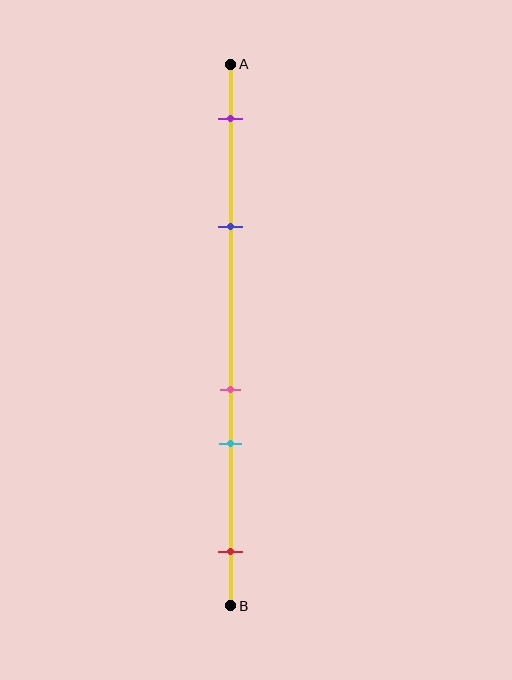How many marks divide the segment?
There are 5 marks dividing the segment.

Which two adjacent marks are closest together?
The pink and cyan marks are the closest adjacent pair.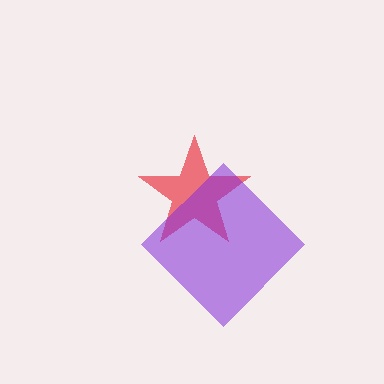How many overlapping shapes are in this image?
There are 2 overlapping shapes in the image.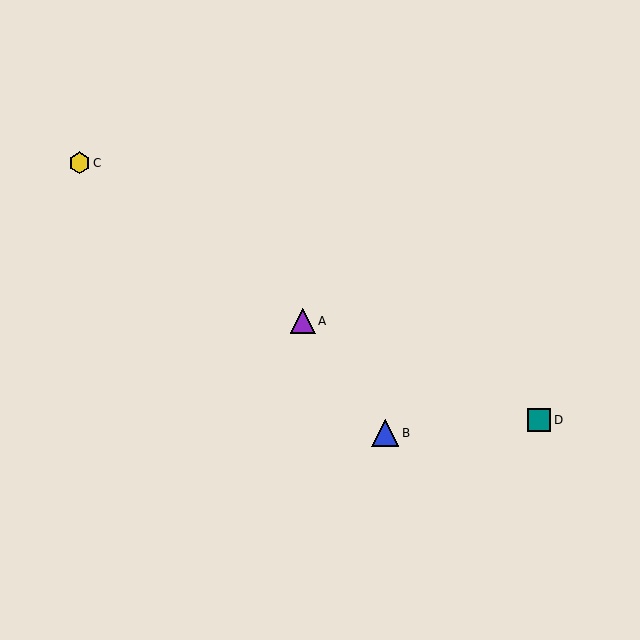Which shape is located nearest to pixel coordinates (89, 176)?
The yellow hexagon (labeled C) at (80, 163) is nearest to that location.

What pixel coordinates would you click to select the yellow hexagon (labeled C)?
Click at (80, 163) to select the yellow hexagon C.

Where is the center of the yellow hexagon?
The center of the yellow hexagon is at (80, 163).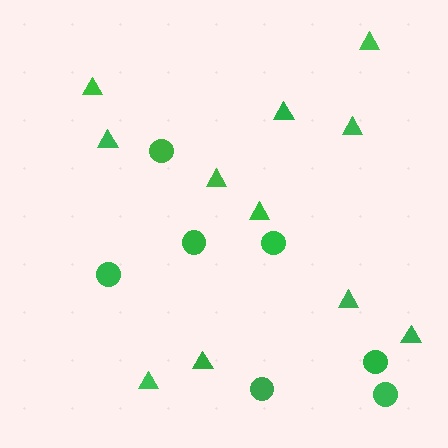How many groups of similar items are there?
There are 2 groups: one group of triangles (11) and one group of circles (7).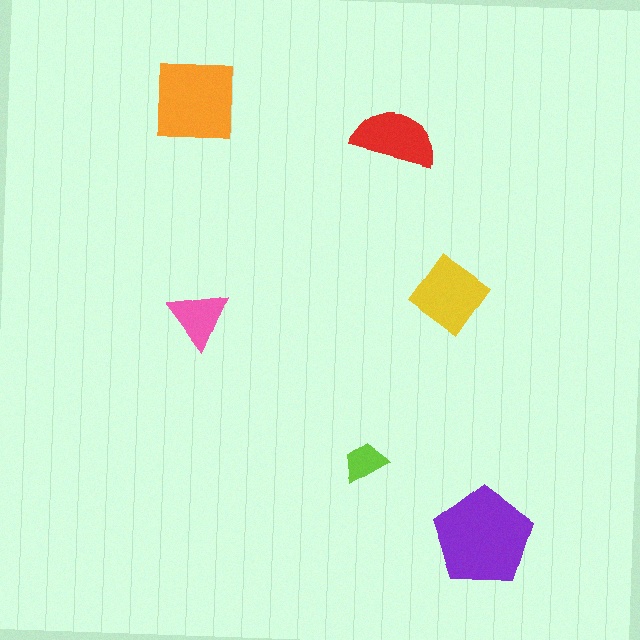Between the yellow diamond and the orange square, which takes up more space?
The orange square.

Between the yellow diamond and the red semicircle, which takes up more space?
The yellow diamond.